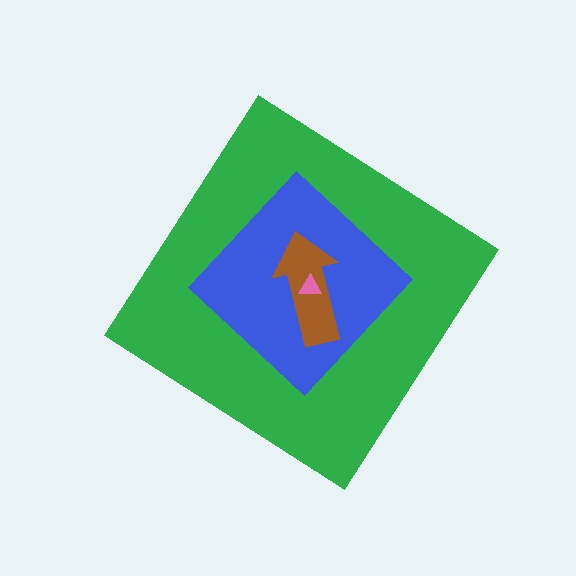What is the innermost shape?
The pink triangle.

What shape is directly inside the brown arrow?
The pink triangle.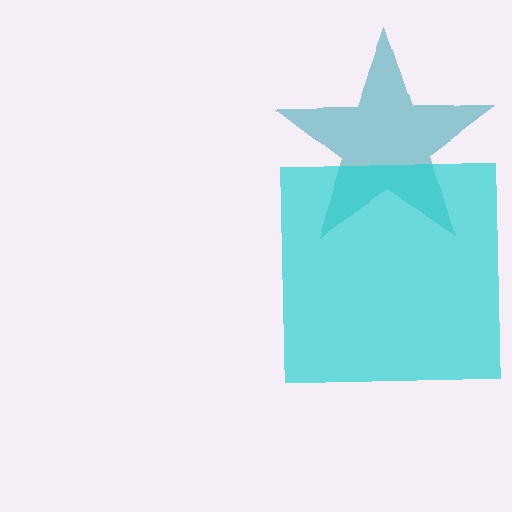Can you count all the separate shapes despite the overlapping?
Yes, there are 2 separate shapes.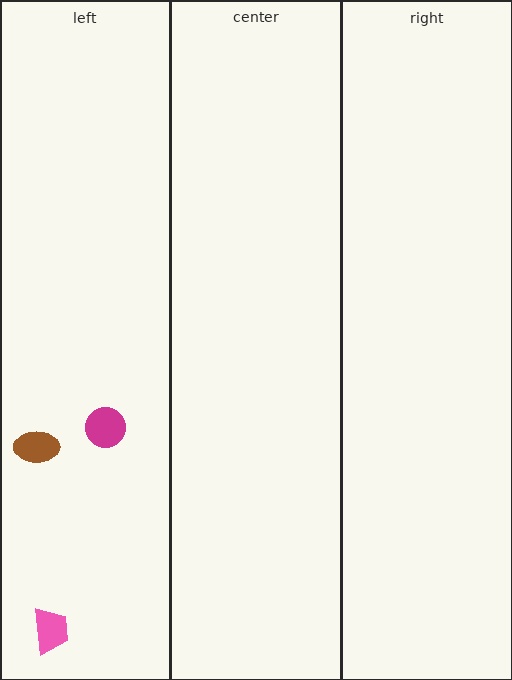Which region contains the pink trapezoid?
The left region.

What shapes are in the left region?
The brown ellipse, the pink trapezoid, the magenta circle.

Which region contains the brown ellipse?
The left region.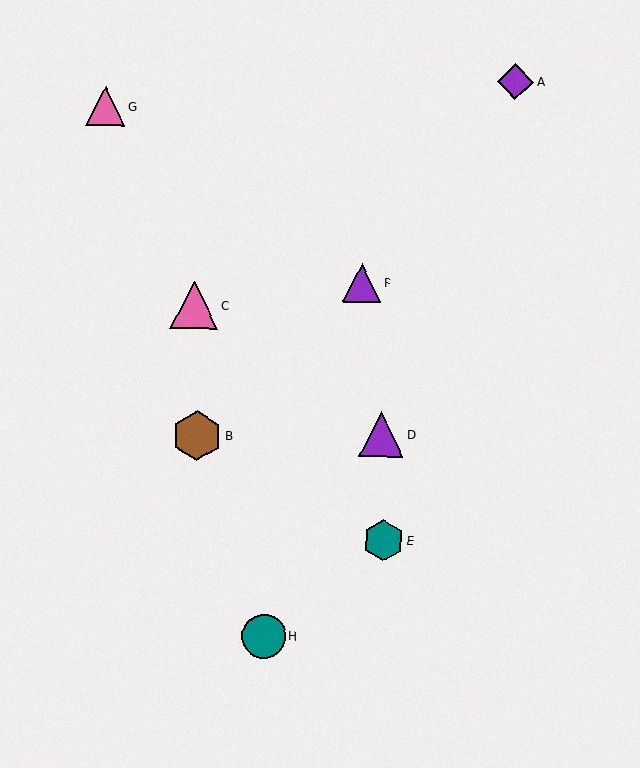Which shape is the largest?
The brown hexagon (labeled B) is the largest.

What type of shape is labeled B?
Shape B is a brown hexagon.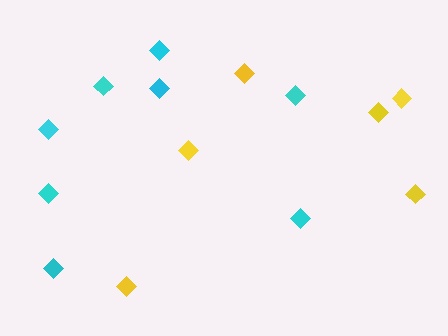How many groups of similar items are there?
There are 2 groups: one group of yellow diamonds (6) and one group of cyan diamonds (8).